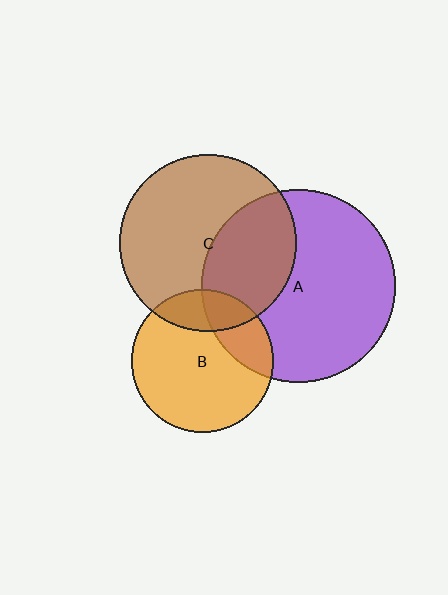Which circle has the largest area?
Circle A (purple).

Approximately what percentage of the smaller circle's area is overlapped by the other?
Approximately 40%.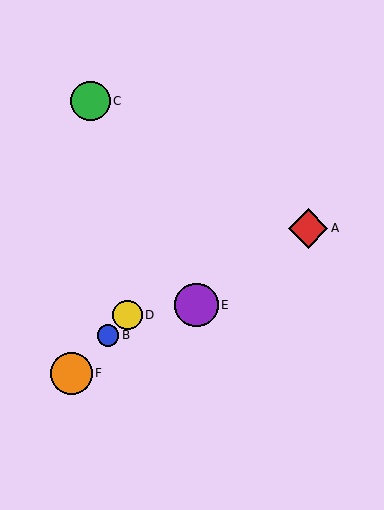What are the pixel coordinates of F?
Object F is at (71, 373).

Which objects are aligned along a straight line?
Objects B, D, F are aligned along a straight line.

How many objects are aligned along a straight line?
3 objects (B, D, F) are aligned along a straight line.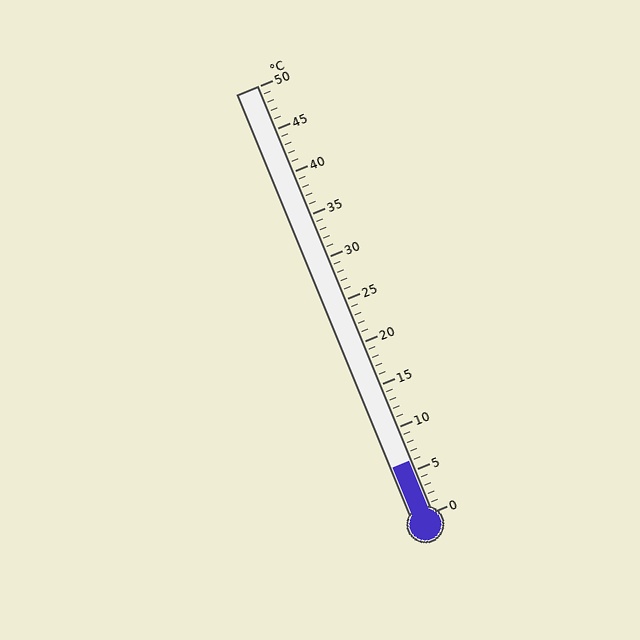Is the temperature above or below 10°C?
The temperature is below 10°C.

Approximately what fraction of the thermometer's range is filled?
The thermometer is filled to approximately 10% of its range.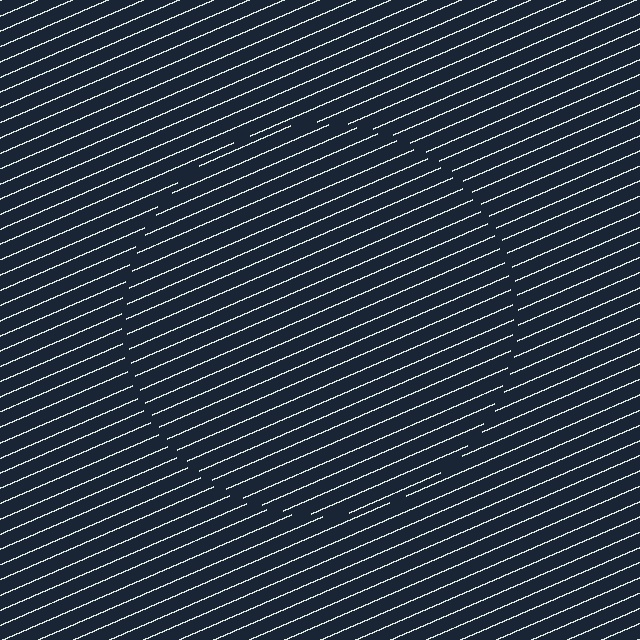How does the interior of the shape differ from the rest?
The interior of the shape contains the same grating, shifted by half a period — the contour is defined by the phase discontinuity where line-ends from the inner and outer gratings abut.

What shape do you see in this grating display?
An illusory circle. The interior of the shape contains the same grating, shifted by half a period — the contour is defined by the phase discontinuity where line-ends from the inner and outer gratings abut.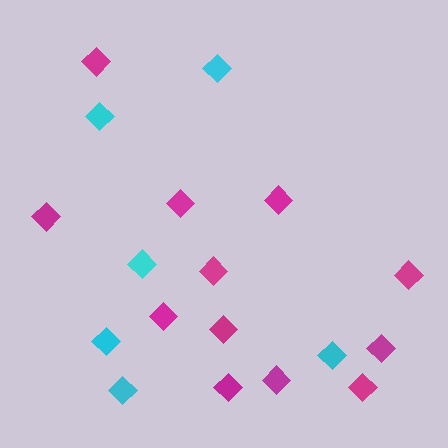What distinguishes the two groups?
There are 2 groups: one group of cyan diamonds (6) and one group of magenta diamonds (12).